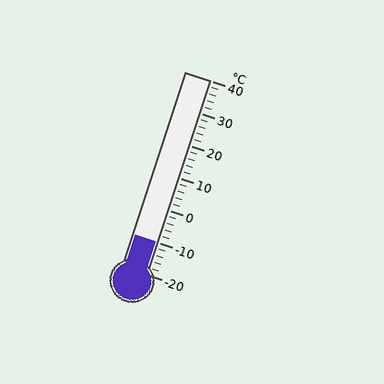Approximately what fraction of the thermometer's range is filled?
The thermometer is filled to approximately 15% of its range.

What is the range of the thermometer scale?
The thermometer scale ranges from -20°C to 40°C.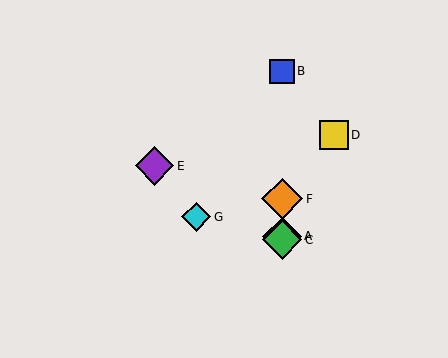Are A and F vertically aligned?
Yes, both are at x≈282.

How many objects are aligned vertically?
4 objects (A, B, C, F) are aligned vertically.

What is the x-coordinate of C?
Object C is at x≈282.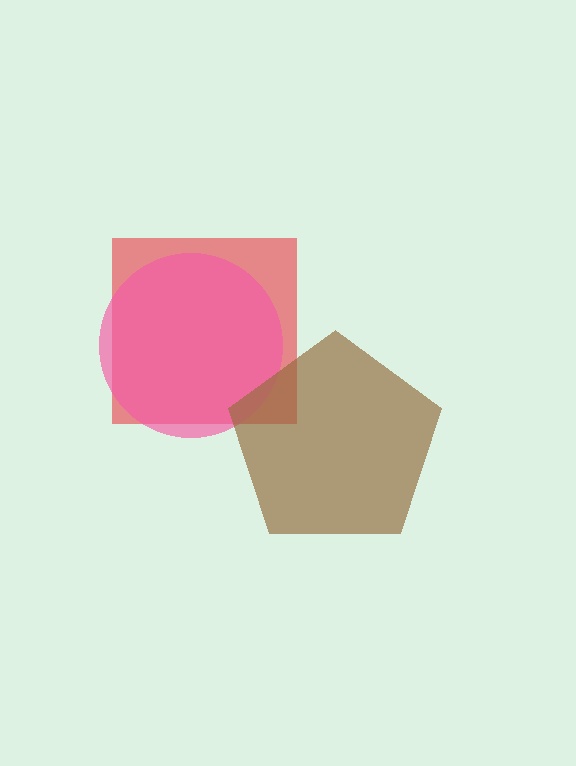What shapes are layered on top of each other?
The layered shapes are: a red square, a pink circle, a brown pentagon.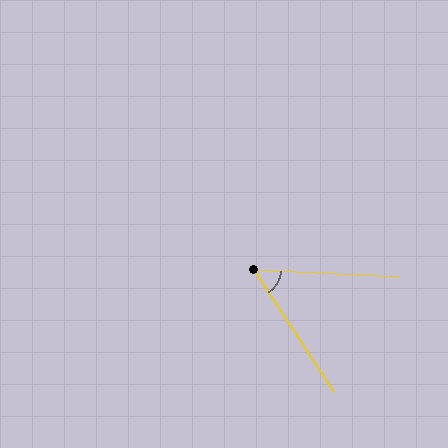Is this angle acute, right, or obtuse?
It is acute.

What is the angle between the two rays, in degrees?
Approximately 54 degrees.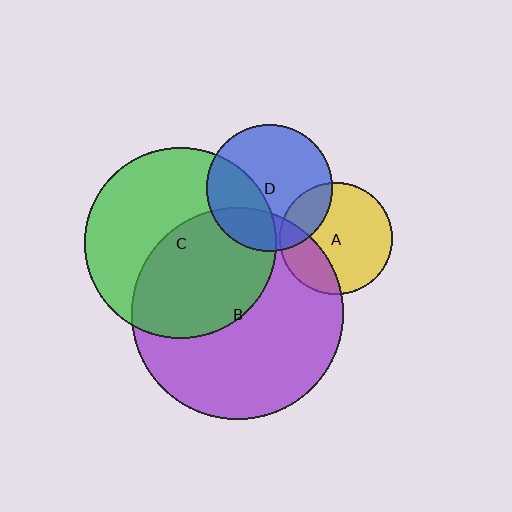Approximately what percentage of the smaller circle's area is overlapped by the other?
Approximately 20%.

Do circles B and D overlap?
Yes.